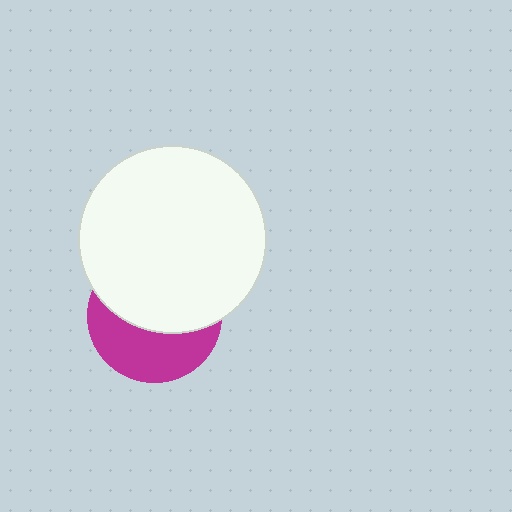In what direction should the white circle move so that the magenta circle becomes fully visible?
The white circle should move up. That is the shortest direction to clear the overlap and leave the magenta circle fully visible.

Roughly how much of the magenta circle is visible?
A small part of it is visible (roughly 43%).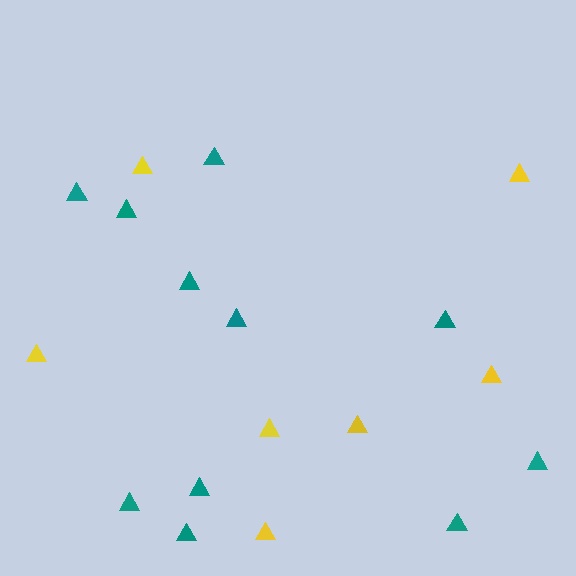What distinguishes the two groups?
There are 2 groups: one group of teal triangles (11) and one group of yellow triangles (7).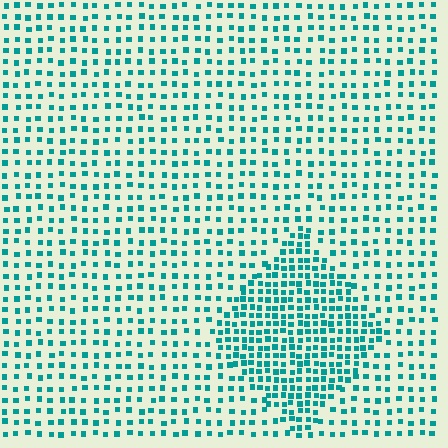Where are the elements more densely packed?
The elements are more densely packed inside the diamond boundary.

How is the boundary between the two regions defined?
The boundary is defined by a change in element density (approximately 2.0x ratio). All elements are the same color, size, and shape.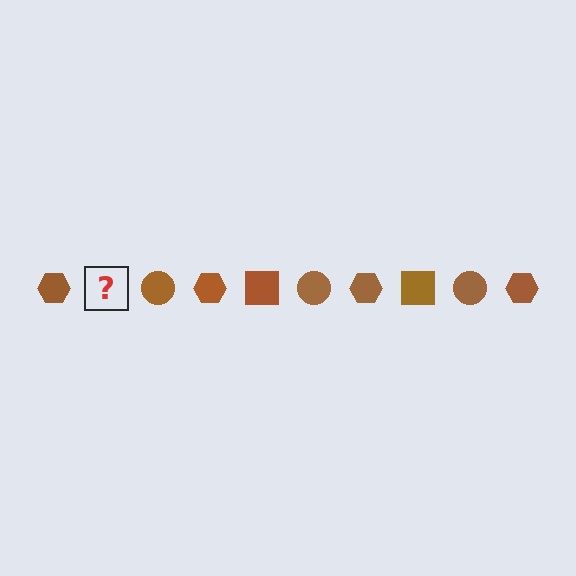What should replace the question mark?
The question mark should be replaced with a brown square.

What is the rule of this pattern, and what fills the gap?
The rule is that the pattern cycles through hexagon, square, circle shapes in brown. The gap should be filled with a brown square.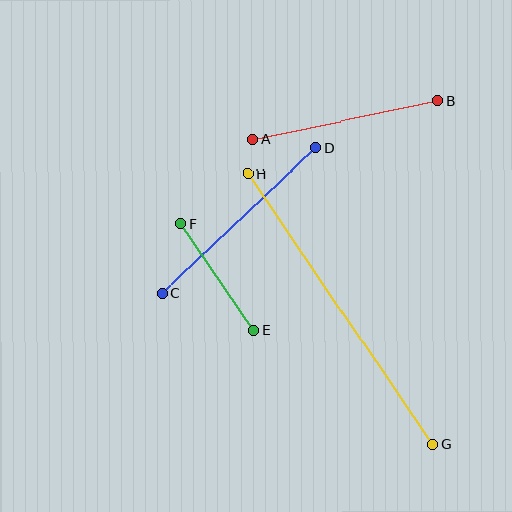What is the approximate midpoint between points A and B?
The midpoint is at approximately (345, 120) pixels.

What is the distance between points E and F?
The distance is approximately 129 pixels.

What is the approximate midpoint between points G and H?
The midpoint is at approximately (340, 309) pixels.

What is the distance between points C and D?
The distance is approximately 212 pixels.